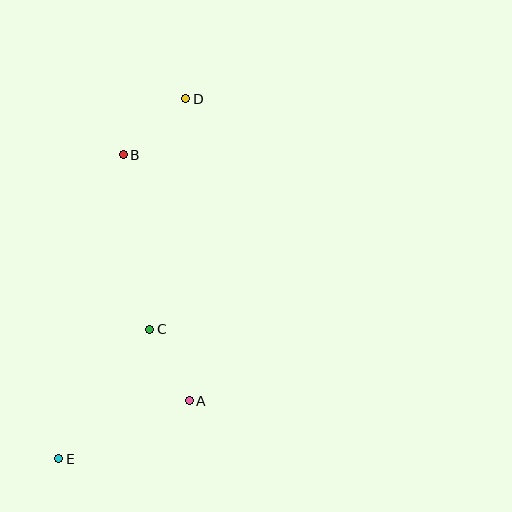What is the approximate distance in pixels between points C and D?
The distance between C and D is approximately 234 pixels.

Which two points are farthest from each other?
Points D and E are farthest from each other.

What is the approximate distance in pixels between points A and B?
The distance between A and B is approximately 255 pixels.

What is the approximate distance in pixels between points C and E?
The distance between C and E is approximately 158 pixels.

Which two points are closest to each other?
Points A and C are closest to each other.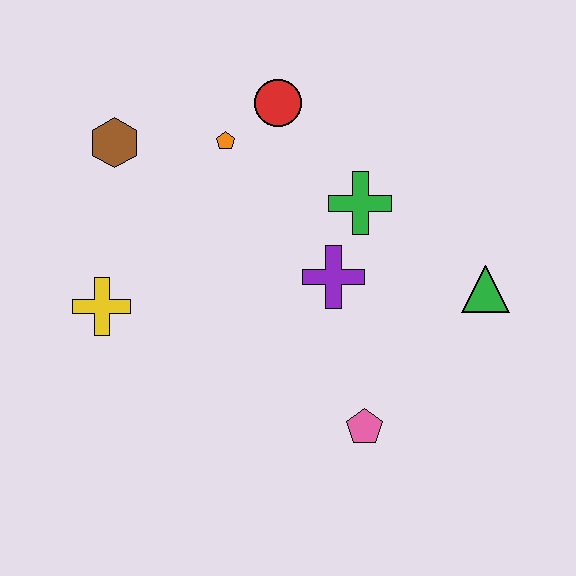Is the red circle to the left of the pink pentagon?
Yes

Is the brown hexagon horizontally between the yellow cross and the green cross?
Yes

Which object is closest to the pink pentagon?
The purple cross is closest to the pink pentagon.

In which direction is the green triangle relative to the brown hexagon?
The green triangle is to the right of the brown hexagon.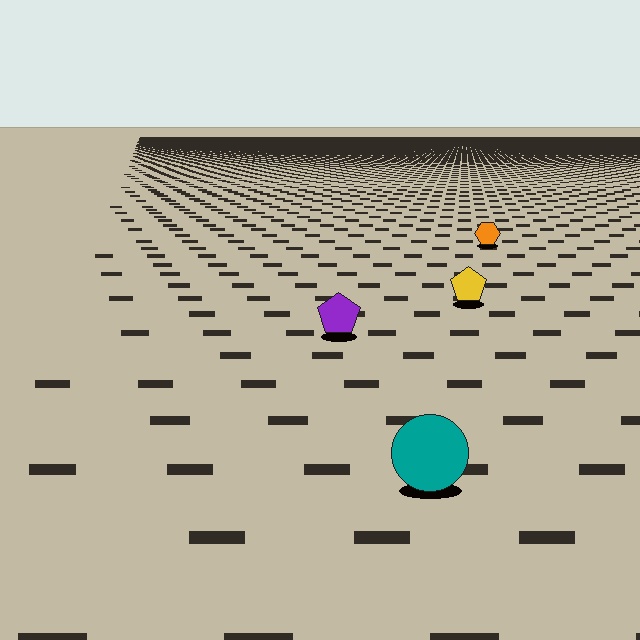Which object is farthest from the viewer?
The orange hexagon is farthest from the viewer. It appears smaller and the ground texture around it is denser.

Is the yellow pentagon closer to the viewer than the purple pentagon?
No. The purple pentagon is closer — you can tell from the texture gradient: the ground texture is coarser near it.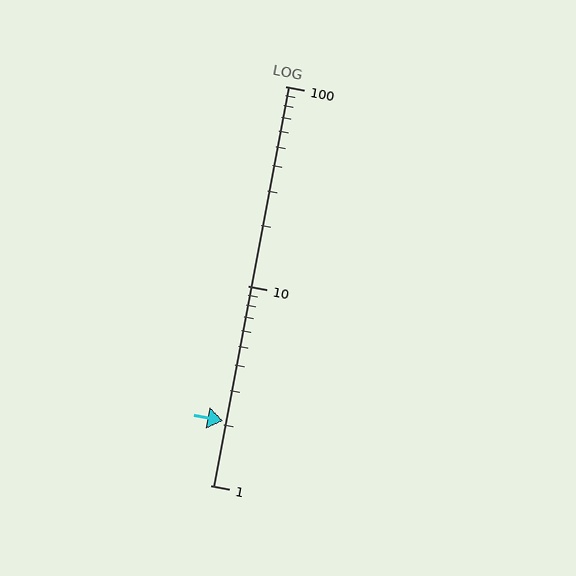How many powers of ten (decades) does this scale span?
The scale spans 2 decades, from 1 to 100.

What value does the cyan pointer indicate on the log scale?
The pointer indicates approximately 2.1.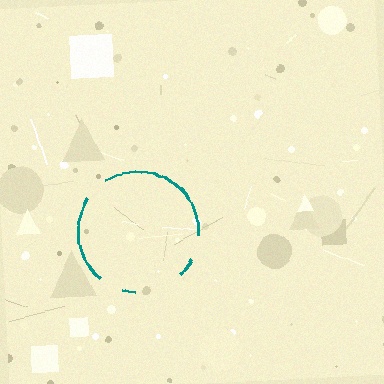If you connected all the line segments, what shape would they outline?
They would outline a circle.